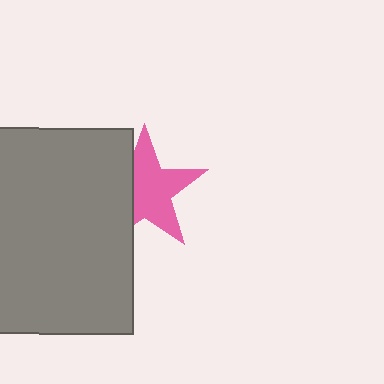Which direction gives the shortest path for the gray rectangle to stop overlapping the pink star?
Moving left gives the shortest separation.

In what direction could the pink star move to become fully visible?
The pink star could move right. That would shift it out from behind the gray rectangle entirely.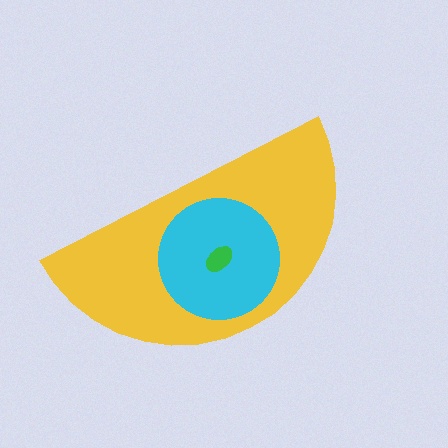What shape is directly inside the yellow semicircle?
The cyan circle.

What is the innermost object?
The green ellipse.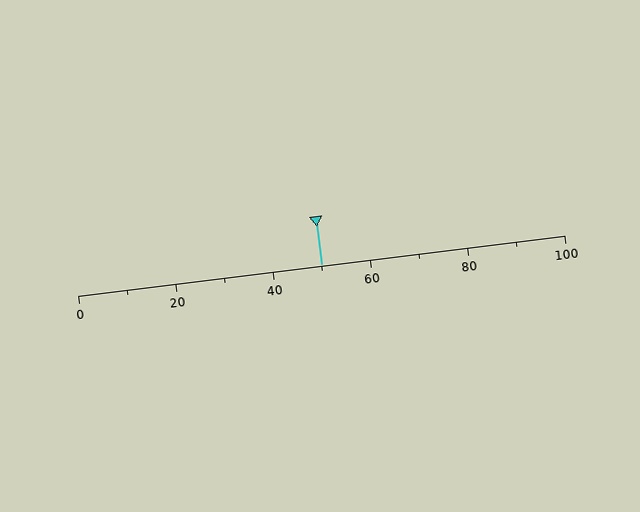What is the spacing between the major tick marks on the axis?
The major ticks are spaced 20 apart.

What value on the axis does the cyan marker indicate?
The marker indicates approximately 50.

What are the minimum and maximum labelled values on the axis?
The axis runs from 0 to 100.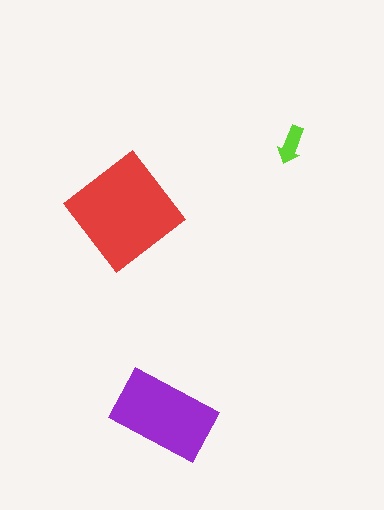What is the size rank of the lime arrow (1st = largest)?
3rd.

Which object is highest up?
The lime arrow is topmost.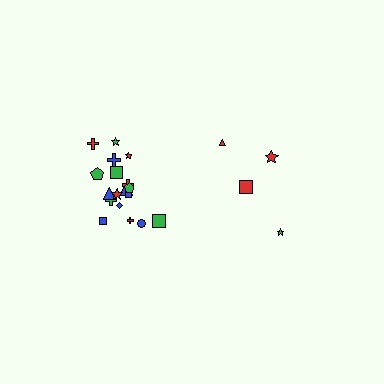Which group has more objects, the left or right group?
The left group.